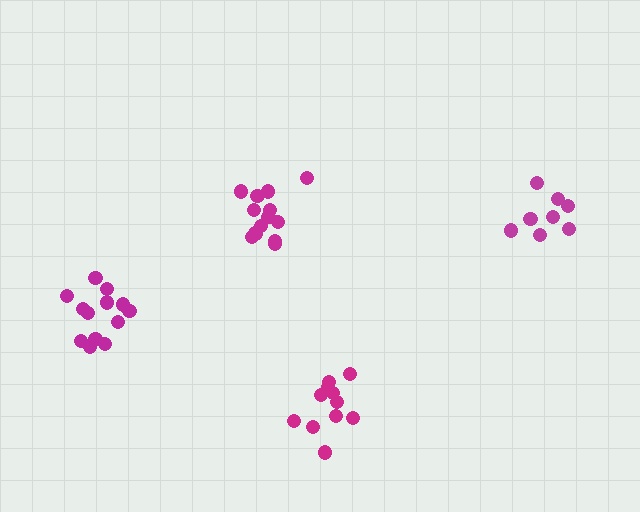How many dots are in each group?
Group 1: 11 dots, Group 2: 13 dots, Group 3: 8 dots, Group 4: 13 dots (45 total).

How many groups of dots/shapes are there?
There are 4 groups.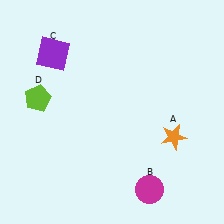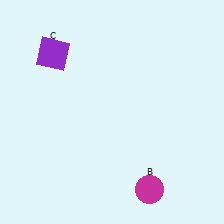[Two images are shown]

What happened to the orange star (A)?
The orange star (A) was removed in Image 2. It was in the bottom-right area of Image 1.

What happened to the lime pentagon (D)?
The lime pentagon (D) was removed in Image 2. It was in the top-left area of Image 1.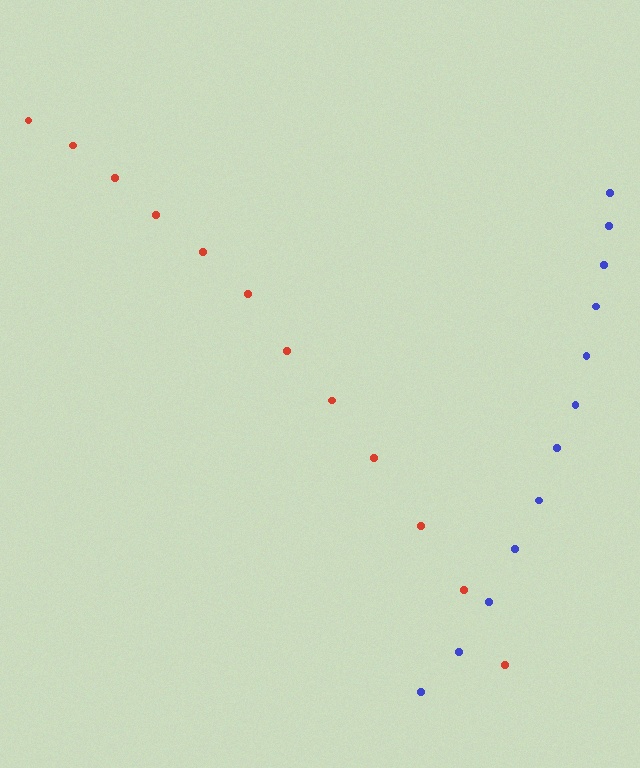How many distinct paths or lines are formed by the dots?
There are 2 distinct paths.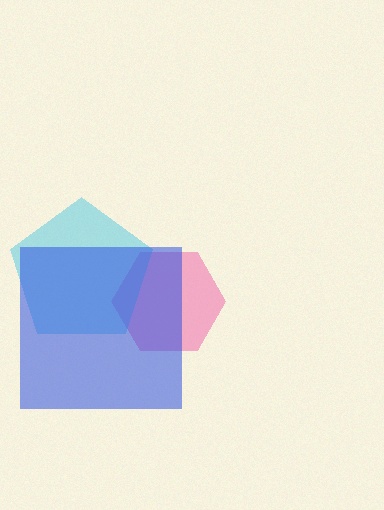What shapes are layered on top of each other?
The layered shapes are: a pink hexagon, a cyan pentagon, a blue square.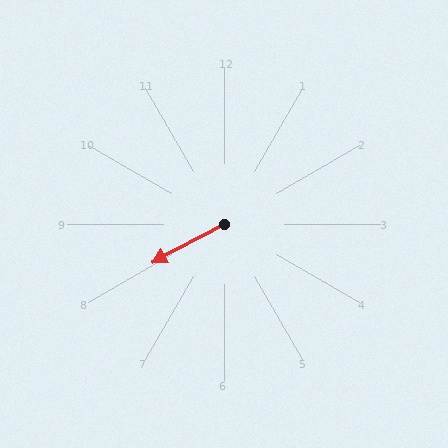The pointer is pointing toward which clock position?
Roughly 8 o'clock.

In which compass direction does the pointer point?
Southwest.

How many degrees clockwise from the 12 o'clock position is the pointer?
Approximately 242 degrees.